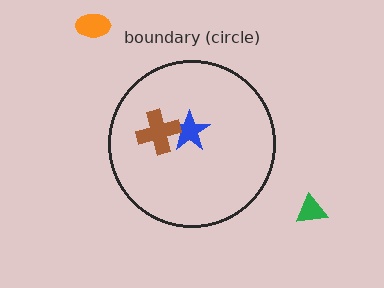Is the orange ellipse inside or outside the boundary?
Outside.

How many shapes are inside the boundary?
2 inside, 2 outside.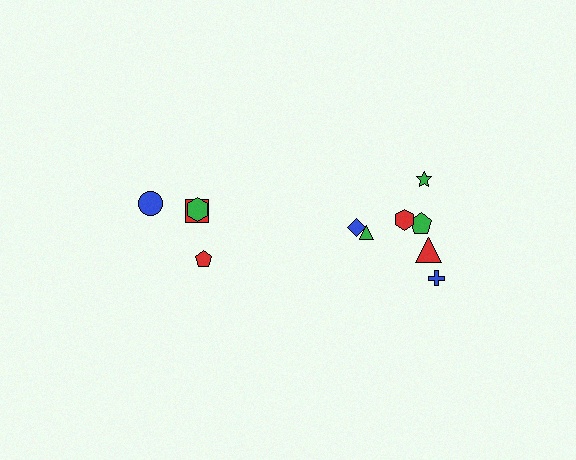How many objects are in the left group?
There are 4 objects.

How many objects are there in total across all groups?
There are 11 objects.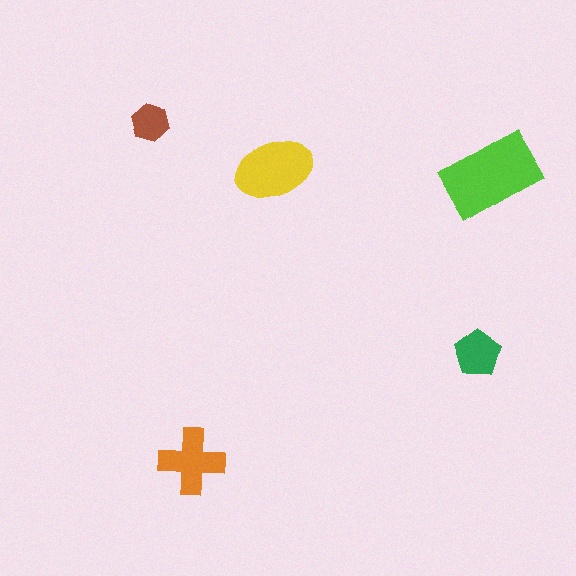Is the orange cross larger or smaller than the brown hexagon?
Larger.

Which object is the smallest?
The brown hexagon.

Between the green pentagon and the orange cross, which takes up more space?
The orange cross.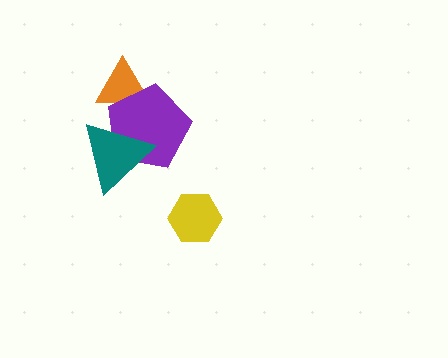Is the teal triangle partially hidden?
No, no other shape covers it.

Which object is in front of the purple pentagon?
The teal triangle is in front of the purple pentagon.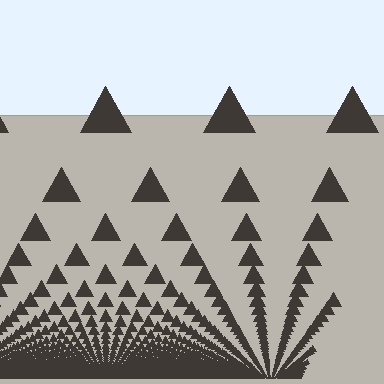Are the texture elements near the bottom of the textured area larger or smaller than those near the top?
Smaller. The gradient is inverted — elements near the bottom are smaller and denser.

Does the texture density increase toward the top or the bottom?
Density increases toward the bottom.